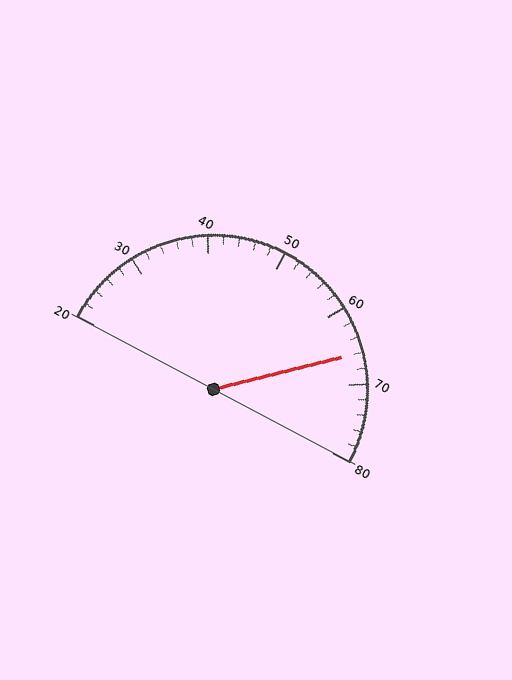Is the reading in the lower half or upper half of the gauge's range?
The reading is in the upper half of the range (20 to 80).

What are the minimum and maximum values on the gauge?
The gauge ranges from 20 to 80.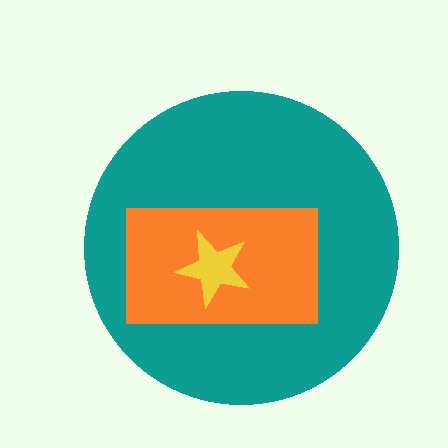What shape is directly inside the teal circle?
The orange rectangle.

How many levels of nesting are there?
3.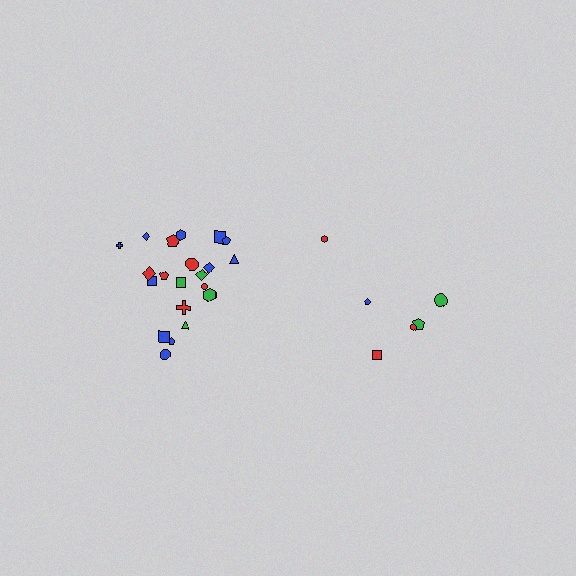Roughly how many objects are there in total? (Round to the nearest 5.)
Roughly 30 objects in total.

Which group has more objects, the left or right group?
The left group.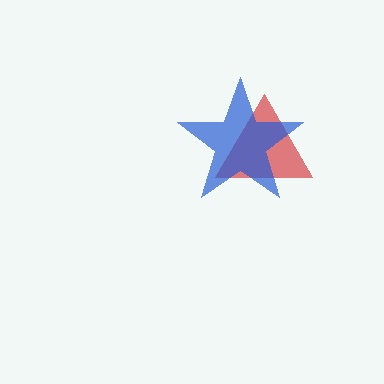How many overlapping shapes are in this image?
There are 2 overlapping shapes in the image.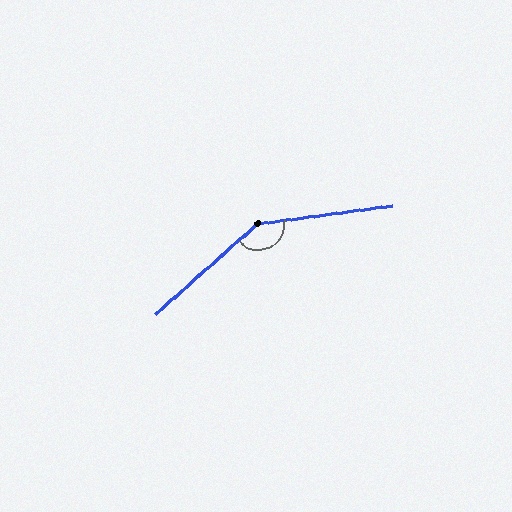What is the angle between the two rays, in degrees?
Approximately 146 degrees.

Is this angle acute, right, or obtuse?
It is obtuse.